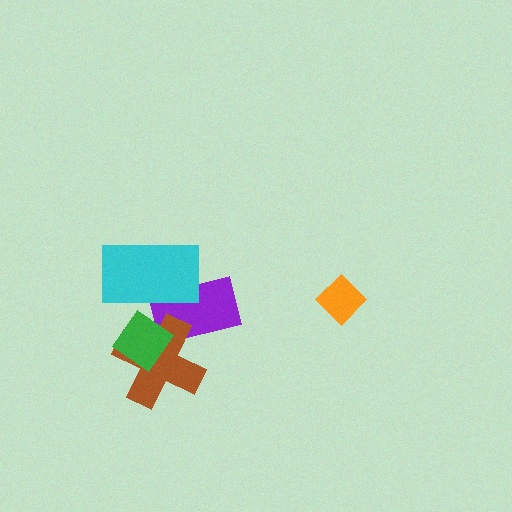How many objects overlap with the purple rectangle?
3 objects overlap with the purple rectangle.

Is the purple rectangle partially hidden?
Yes, it is partially covered by another shape.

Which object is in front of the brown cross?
The green diamond is in front of the brown cross.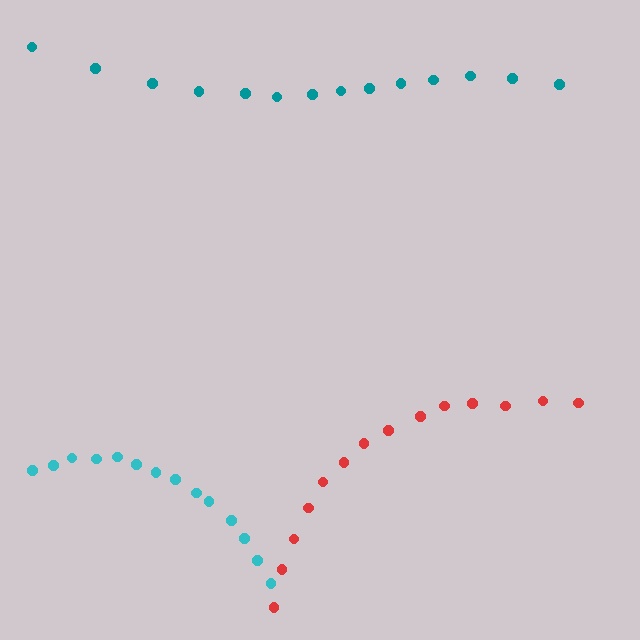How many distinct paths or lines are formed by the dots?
There are 3 distinct paths.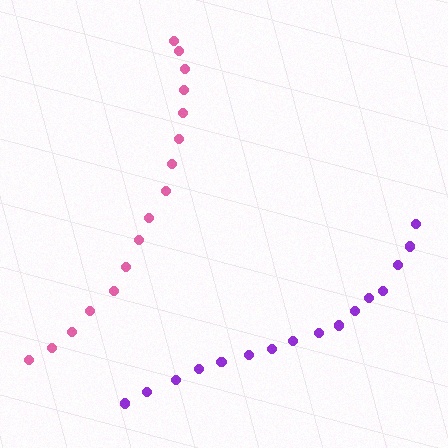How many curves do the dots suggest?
There are 2 distinct paths.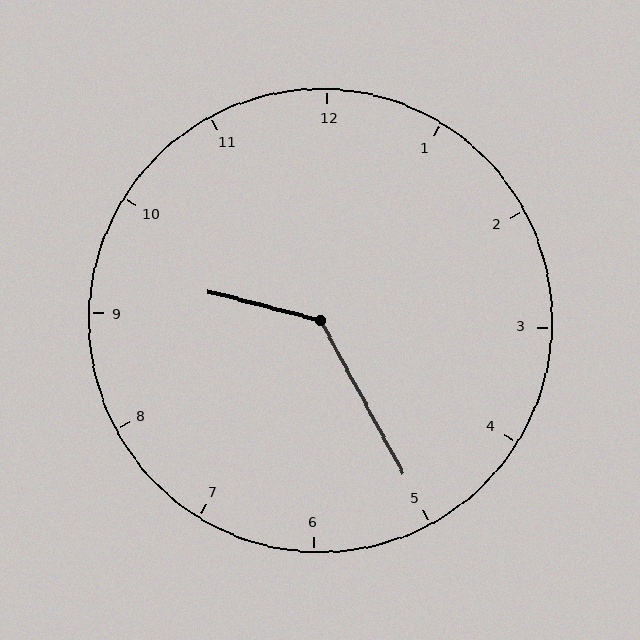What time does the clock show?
9:25.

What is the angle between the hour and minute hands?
Approximately 132 degrees.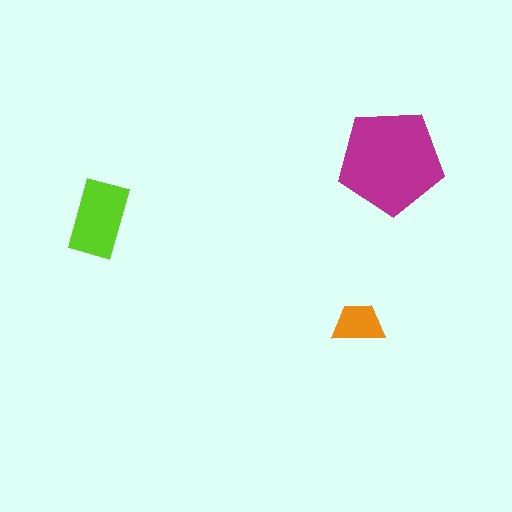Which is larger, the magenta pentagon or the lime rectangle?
The magenta pentagon.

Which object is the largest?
The magenta pentagon.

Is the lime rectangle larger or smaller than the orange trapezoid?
Larger.